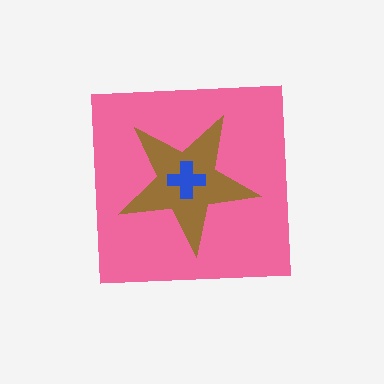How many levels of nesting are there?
3.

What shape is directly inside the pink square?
The brown star.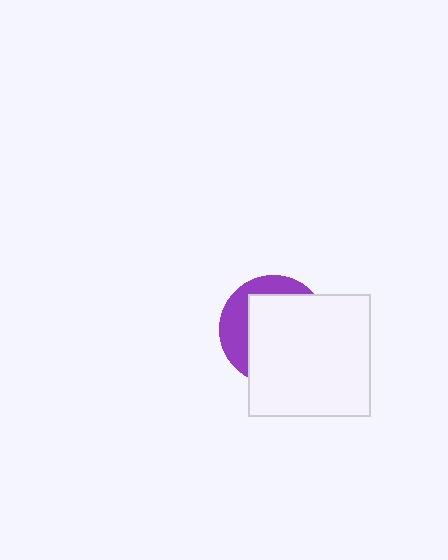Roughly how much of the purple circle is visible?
A small part of it is visible (roughly 31%).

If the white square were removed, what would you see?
You would see the complete purple circle.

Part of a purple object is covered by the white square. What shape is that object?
It is a circle.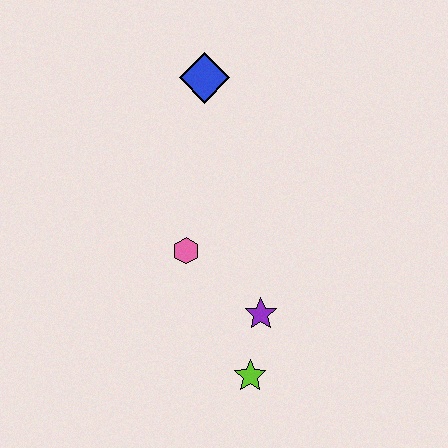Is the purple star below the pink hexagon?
Yes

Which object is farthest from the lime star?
The blue diamond is farthest from the lime star.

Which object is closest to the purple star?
The lime star is closest to the purple star.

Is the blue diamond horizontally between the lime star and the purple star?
No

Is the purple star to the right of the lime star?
Yes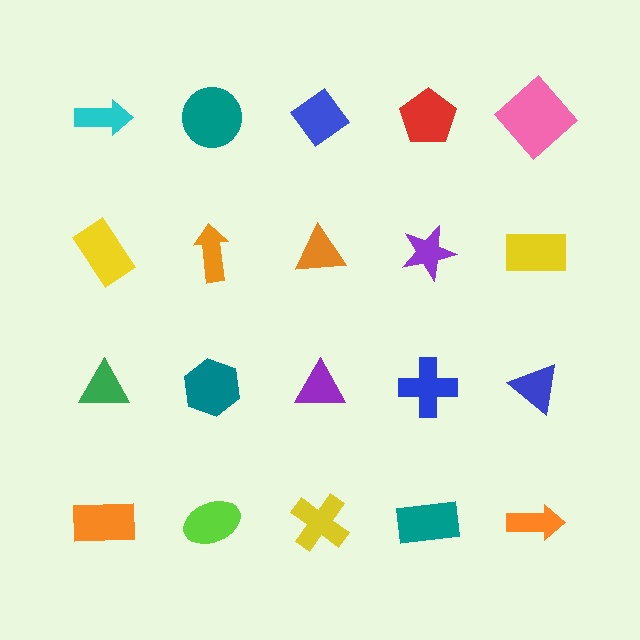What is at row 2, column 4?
A purple star.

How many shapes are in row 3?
5 shapes.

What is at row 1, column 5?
A pink diamond.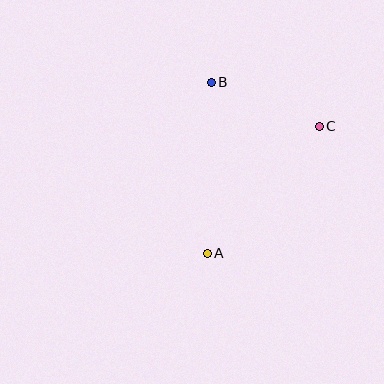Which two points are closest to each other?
Points B and C are closest to each other.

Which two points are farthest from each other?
Points A and B are farthest from each other.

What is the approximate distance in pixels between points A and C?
The distance between A and C is approximately 170 pixels.